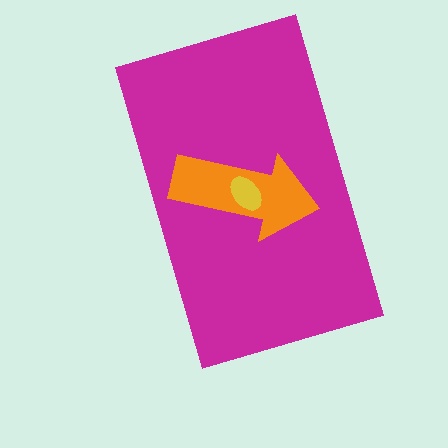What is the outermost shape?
The magenta rectangle.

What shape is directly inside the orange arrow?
The yellow ellipse.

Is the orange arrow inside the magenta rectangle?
Yes.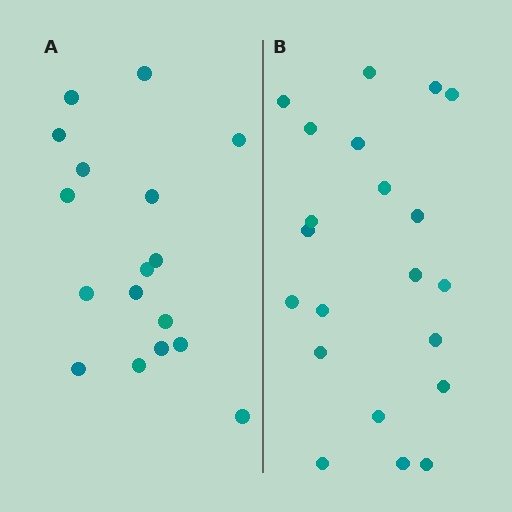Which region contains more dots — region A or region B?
Region B (the right region) has more dots.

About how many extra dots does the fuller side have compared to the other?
Region B has about 4 more dots than region A.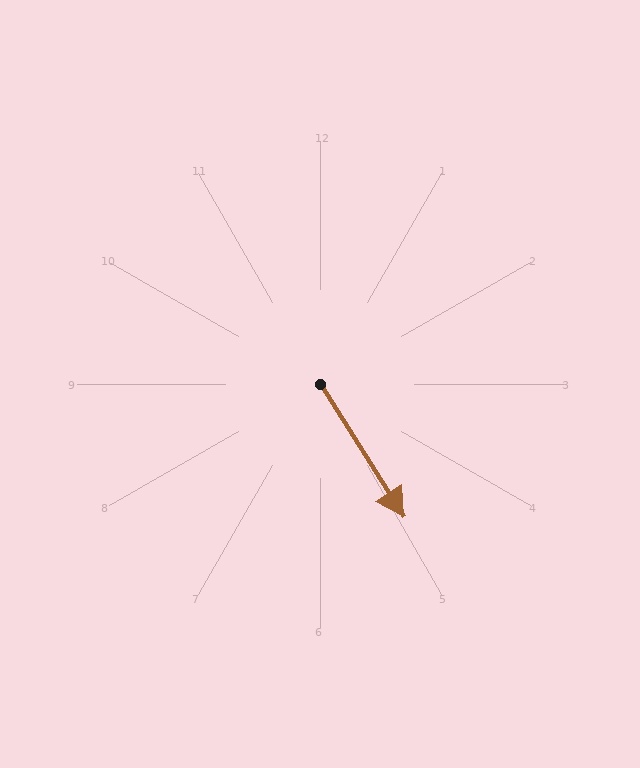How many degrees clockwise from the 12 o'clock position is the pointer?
Approximately 148 degrees.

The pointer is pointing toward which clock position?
Roughly 5 o'clock.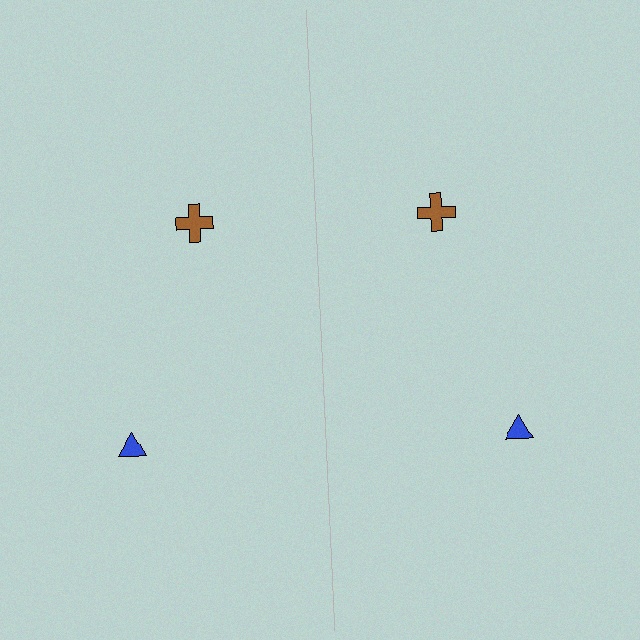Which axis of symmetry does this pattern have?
The pattern has a vertical axis of symmetry running through the center of the image.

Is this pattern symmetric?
Yes, this pattern has bilateral (reflection) symmetry.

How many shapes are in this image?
There are 4 shapes in this image.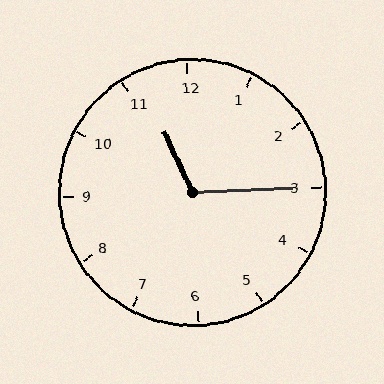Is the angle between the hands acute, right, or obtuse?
It is obtuse.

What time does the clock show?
11:15.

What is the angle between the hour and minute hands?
Approximately 112 degrees.